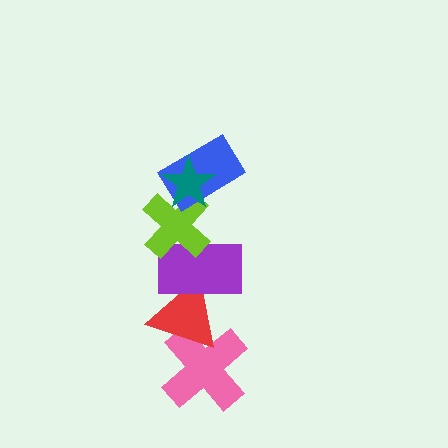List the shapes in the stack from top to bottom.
From top to bottom: the teal star, the blue rectangle, the lime cross, the purple rectangle, the red triangle, the pink cross.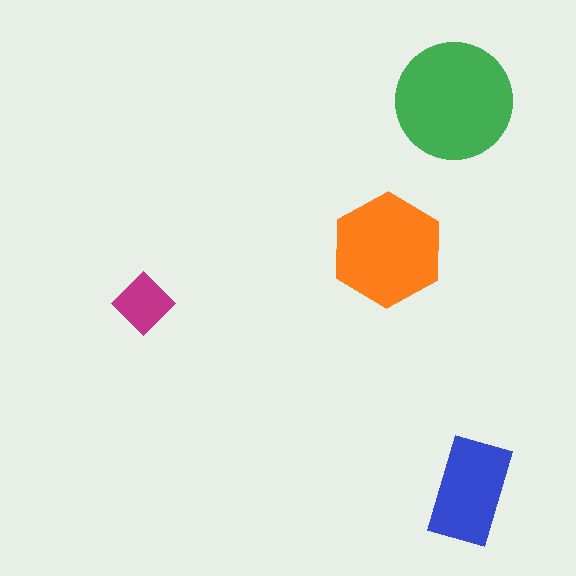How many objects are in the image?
There are 4 objects in the image.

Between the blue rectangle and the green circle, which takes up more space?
The green circle.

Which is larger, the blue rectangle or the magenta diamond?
The blue rectangle.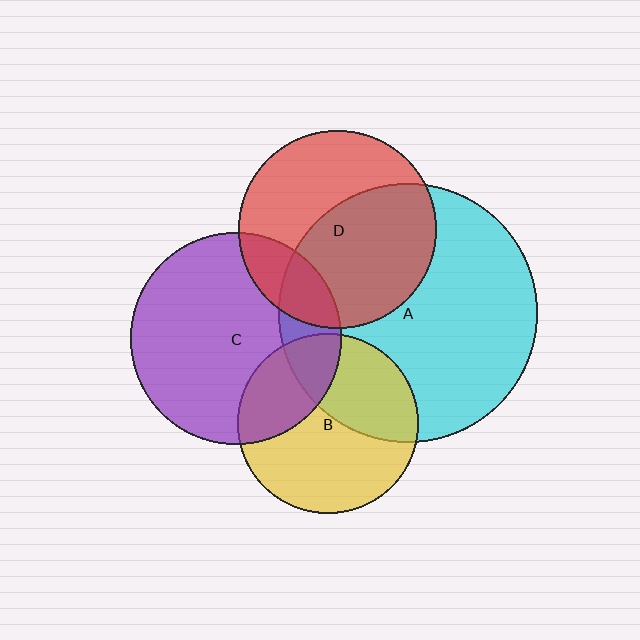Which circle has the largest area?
Circle A (cyan).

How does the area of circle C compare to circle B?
Approximately 1.4 times.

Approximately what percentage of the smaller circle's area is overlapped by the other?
Approximately 20%.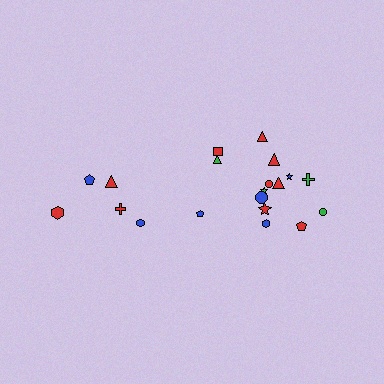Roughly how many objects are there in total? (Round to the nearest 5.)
Roughly 20 objects in total.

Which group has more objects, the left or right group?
The right group.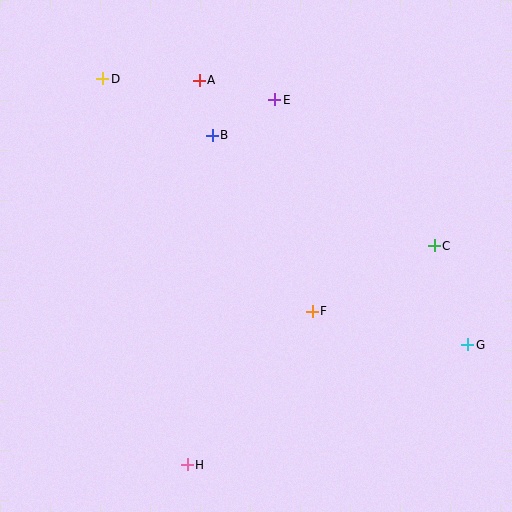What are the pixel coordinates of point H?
Point H is at (187, 465).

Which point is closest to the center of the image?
Point F at (312, 311) is closest to the center.